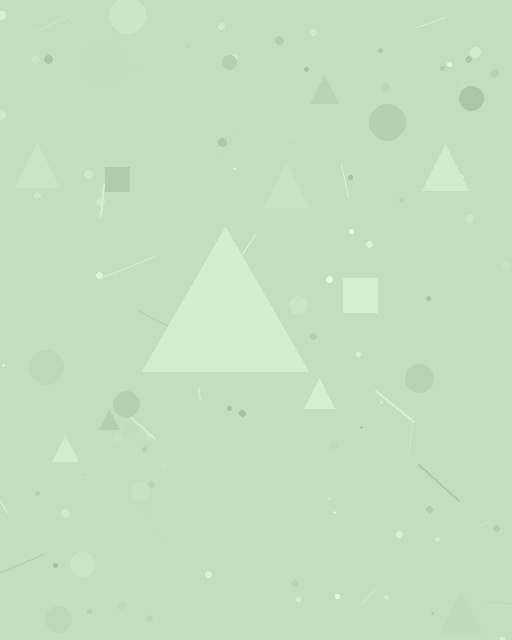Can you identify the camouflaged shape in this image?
The camouflaged shape is a triangle.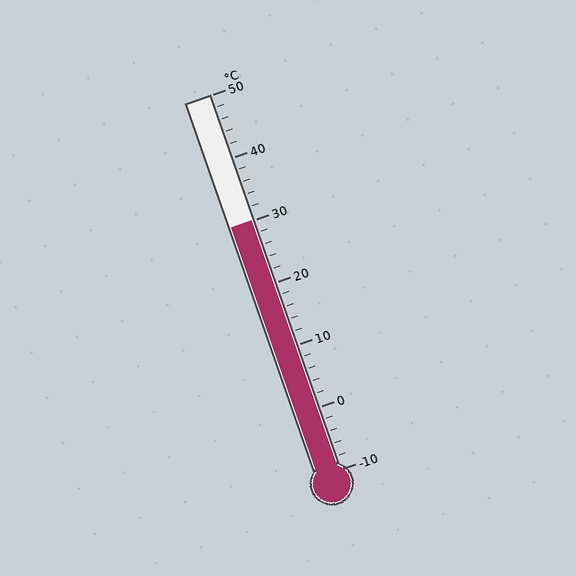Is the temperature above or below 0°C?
The temperature is above 0°C.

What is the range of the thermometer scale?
The thermometer scale ranges from -10°C to 50°C.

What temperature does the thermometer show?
The thermometer shows approximately 30°C.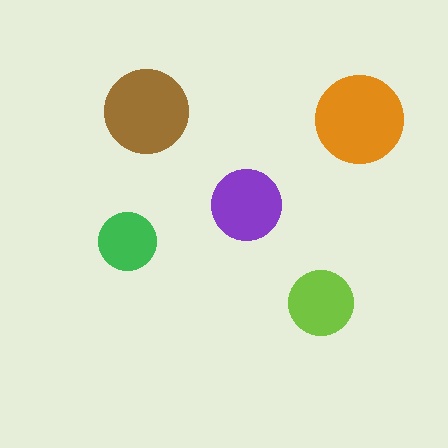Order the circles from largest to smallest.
the orange one, the brown one, the purple one, the lime one, the green one.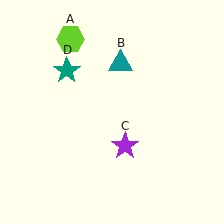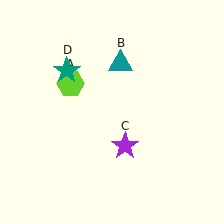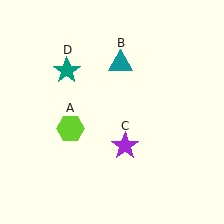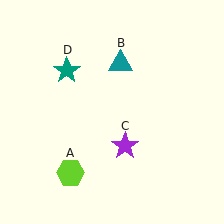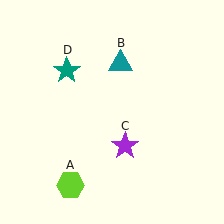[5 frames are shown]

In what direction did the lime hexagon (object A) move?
The lime hexagon (object A) moved down.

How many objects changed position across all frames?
1 object changed position: lime hexagon (object A).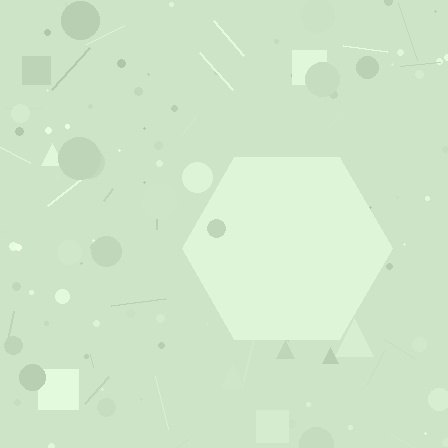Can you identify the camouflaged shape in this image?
The camouflaged shape is a hexagon.